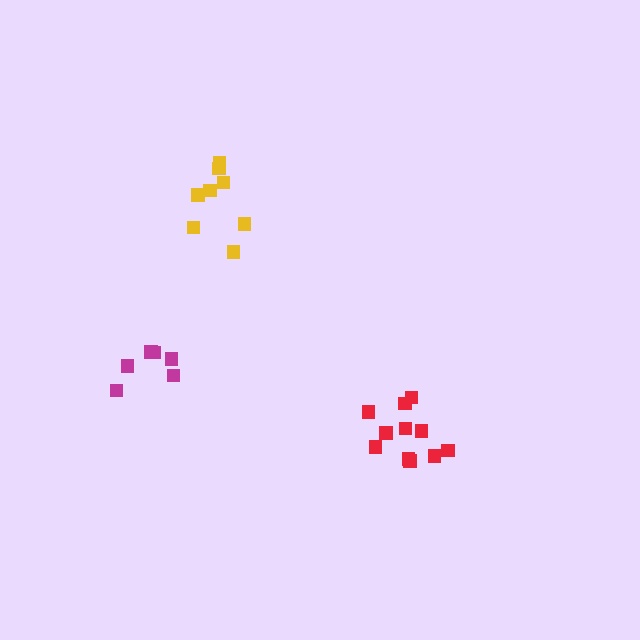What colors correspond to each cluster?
The clusters are colored: magenta, red, yellow.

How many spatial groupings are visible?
There are 3 spatial groupings.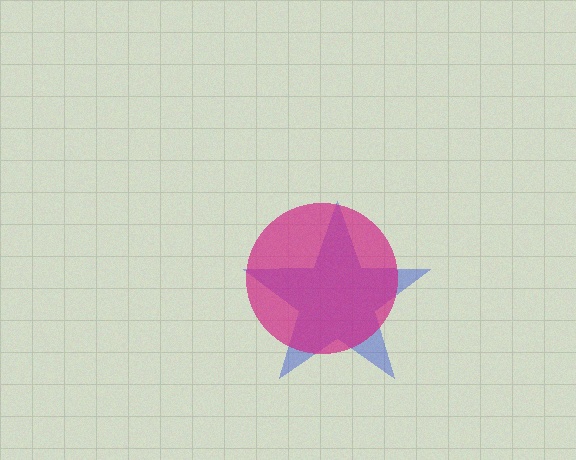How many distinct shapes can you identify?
There are 2 distinct shapes: a blue star, a magenta circle.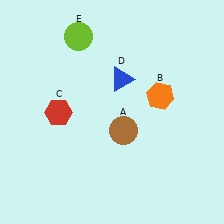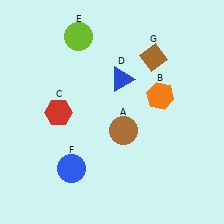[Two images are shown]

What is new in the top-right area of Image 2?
A brown diamond (G) was added in the top-right area of Image 2.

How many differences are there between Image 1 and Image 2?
There are 2 differences between the two images.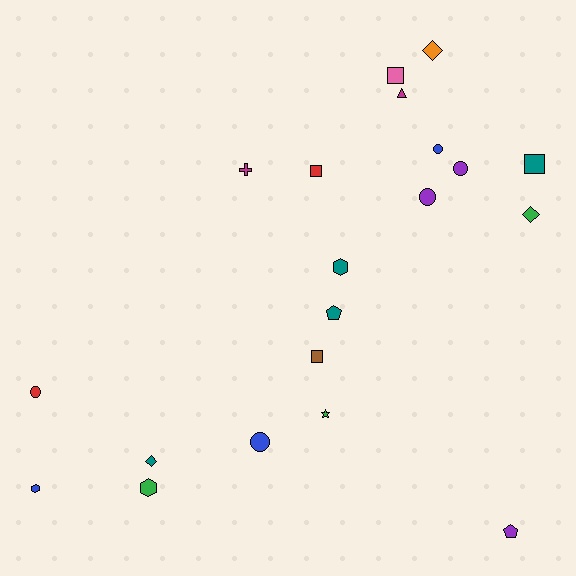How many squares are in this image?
There are 4 squares.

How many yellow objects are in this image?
There are no yellow objects.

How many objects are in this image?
There are 20 objects.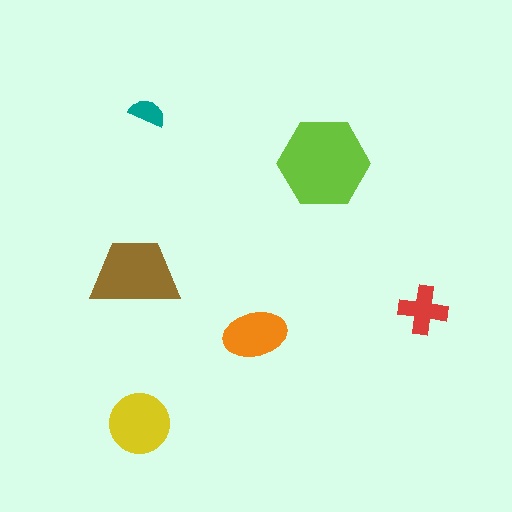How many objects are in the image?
There are 6 objects in the image.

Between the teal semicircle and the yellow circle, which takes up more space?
The yellow circle.